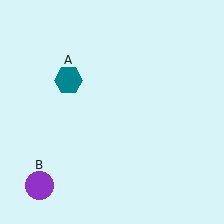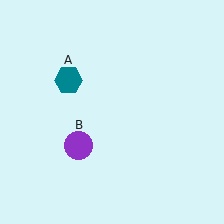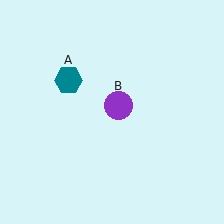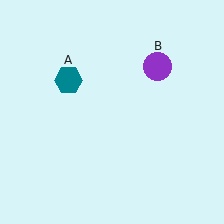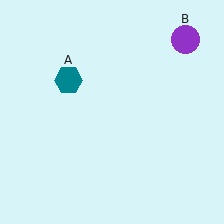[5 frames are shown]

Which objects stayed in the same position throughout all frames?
Teal hexagon (object A) remained stationary.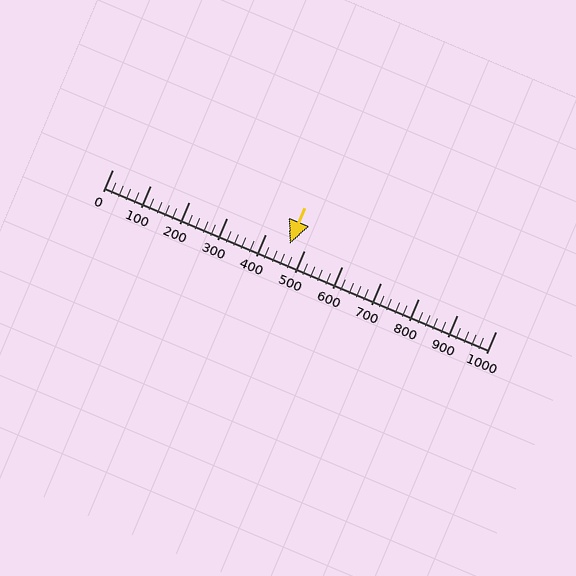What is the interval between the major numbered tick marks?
The major tick marks are spaced 100 units apart.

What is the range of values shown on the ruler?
The ruler shows values from 0 to 1000.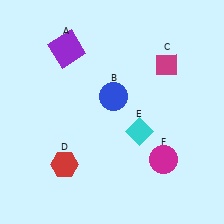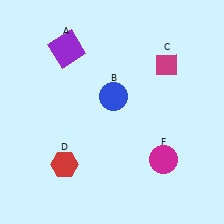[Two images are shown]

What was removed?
The cyan diamond (E) was removed in Image 2.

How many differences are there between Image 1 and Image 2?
There is 1 difference between the two images.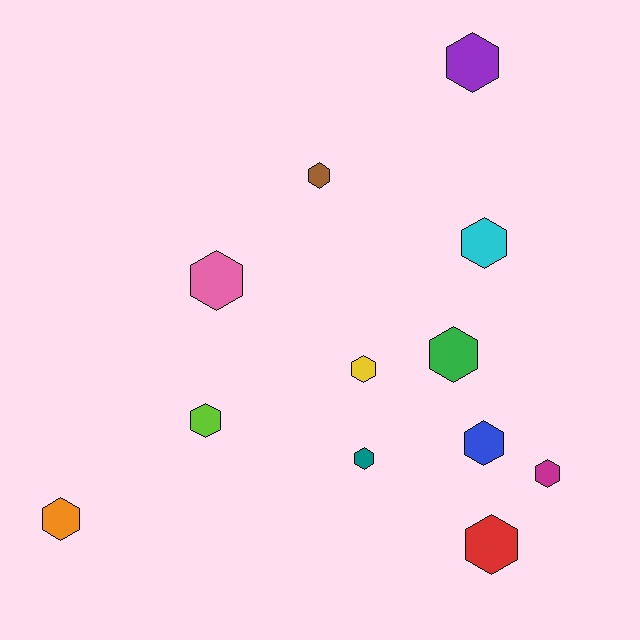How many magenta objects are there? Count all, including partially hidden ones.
There is 1 magenta object.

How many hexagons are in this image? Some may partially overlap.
There are 12 hexagons.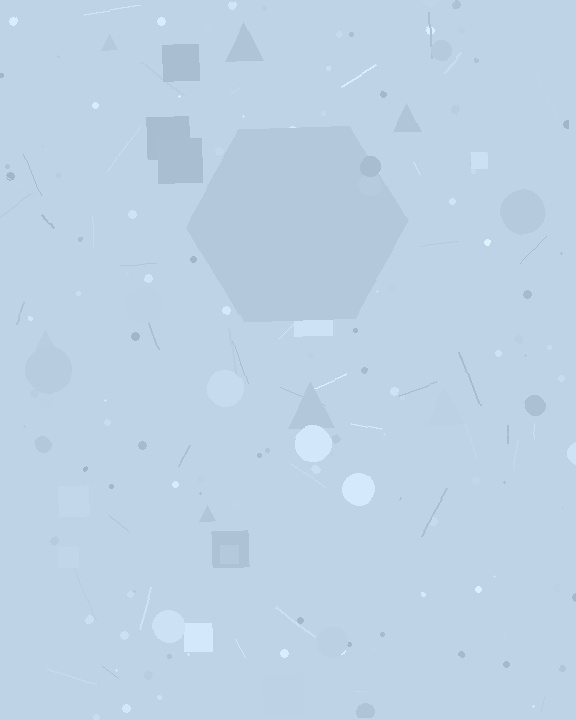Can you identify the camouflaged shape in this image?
The camouflaged shape is a hexagon.